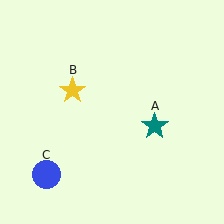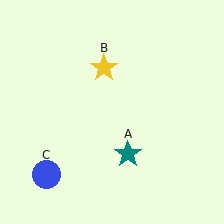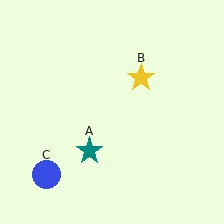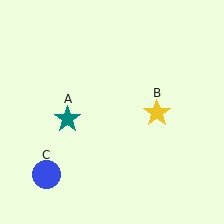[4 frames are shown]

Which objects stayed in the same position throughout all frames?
Blue circle (object C) remained stationary.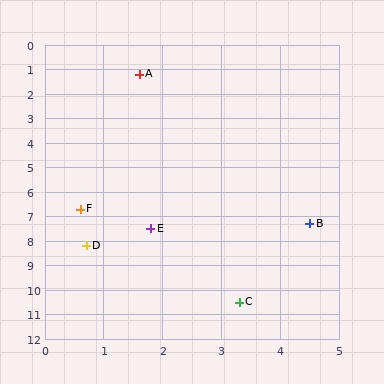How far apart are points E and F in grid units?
Points E and F are about 1.4 grid units apart.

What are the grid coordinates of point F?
Point F is at approximately (0.6, 6.7).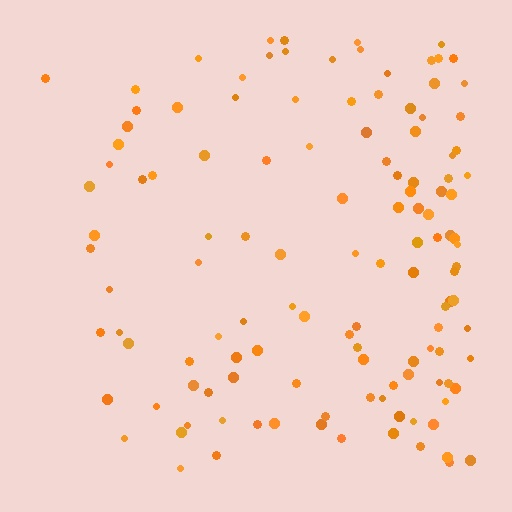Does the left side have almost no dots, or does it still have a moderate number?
Still a moderate number, just noticeably fewer than the right.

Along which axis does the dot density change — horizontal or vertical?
Horizontal.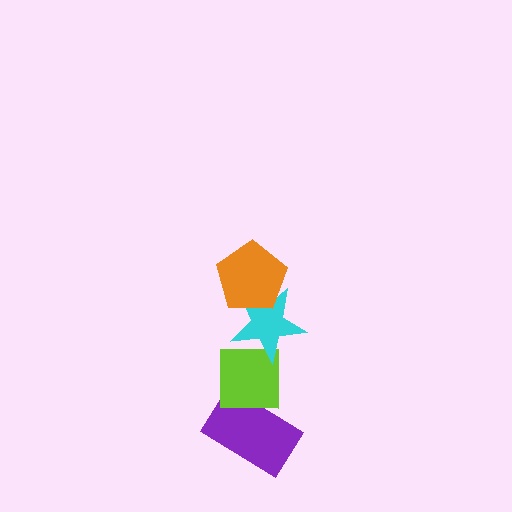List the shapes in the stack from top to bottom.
From top to bottom: the orange pentagon, the cyan star, the lime square, the purple rectangle.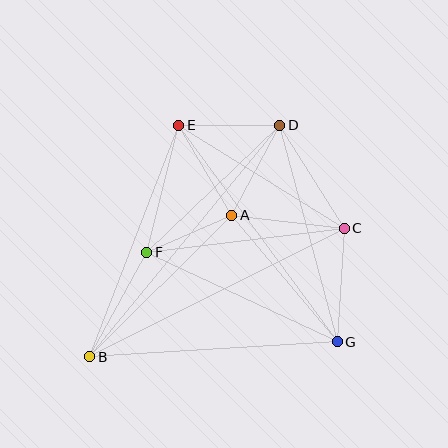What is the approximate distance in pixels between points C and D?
The distance between C and D is approximately 121 pixels.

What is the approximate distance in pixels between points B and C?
The distance between B and C is approximately 285 pixels.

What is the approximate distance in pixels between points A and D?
The distance between A and D is approximately 102 pixels.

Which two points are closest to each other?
Points A and F are closest to each other.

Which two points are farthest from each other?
Points B and D are farthest from each other.